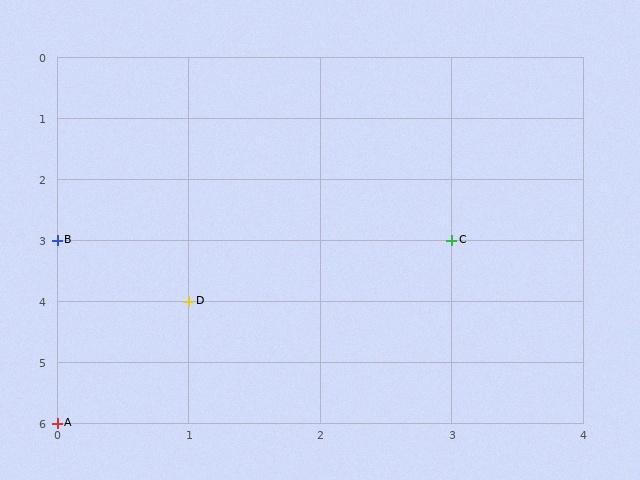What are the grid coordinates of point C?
Point C is at grid coordinates (3, 3).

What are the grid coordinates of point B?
Point B is at grid coordinates (0, 3).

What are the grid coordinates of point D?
Point D is at grid coordinates (1, 4).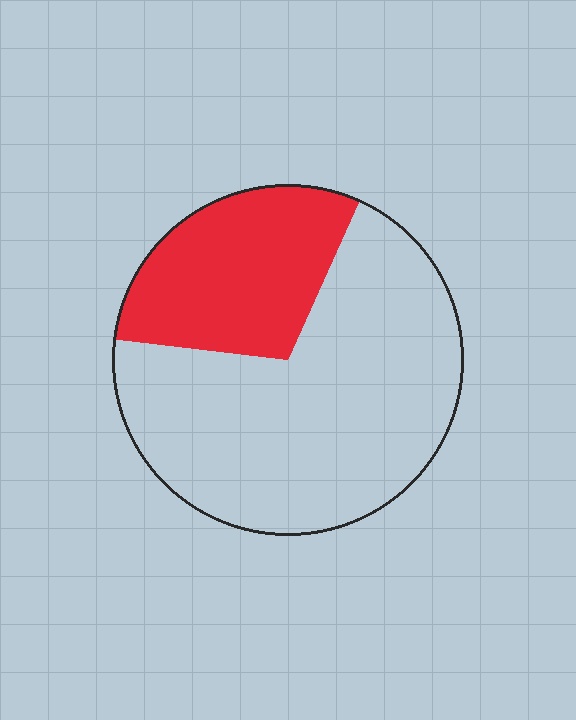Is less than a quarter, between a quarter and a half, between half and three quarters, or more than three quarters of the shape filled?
Between a quarter and a half.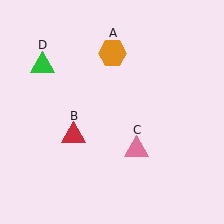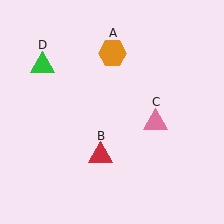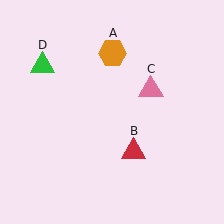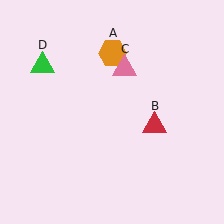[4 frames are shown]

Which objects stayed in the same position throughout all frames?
Orange hexagon (object A) and green triangle (object D) remained stationary.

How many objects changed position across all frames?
2 objects changed position: red triangle (object B), pink triangle (object C).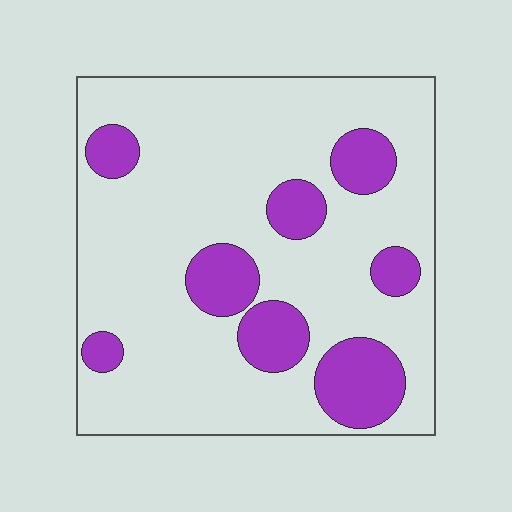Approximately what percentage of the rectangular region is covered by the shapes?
Approximately 20%.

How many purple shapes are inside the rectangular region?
8.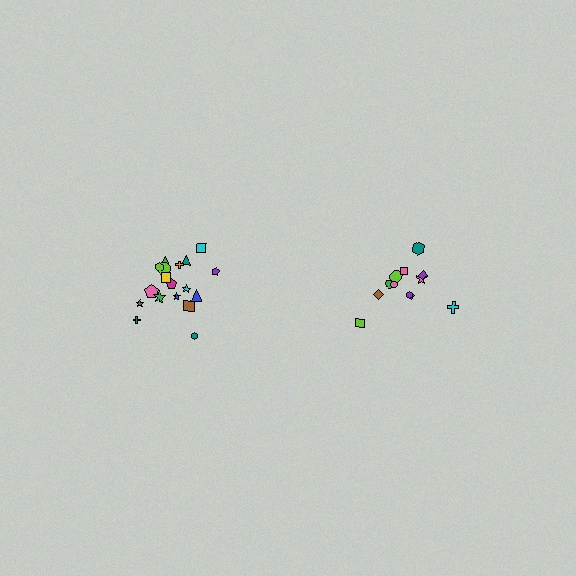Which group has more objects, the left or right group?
The left group.